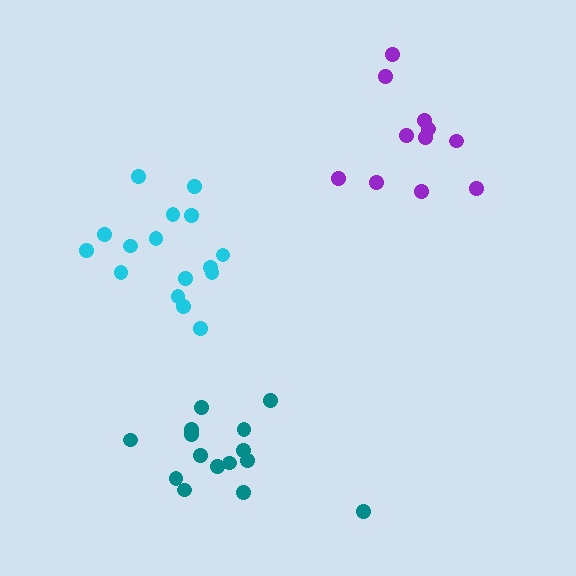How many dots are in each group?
Group 1: 16 dots, Group 2: 11 dots, Group 3: 15 dots (42 total).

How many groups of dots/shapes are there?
There are 3 groups.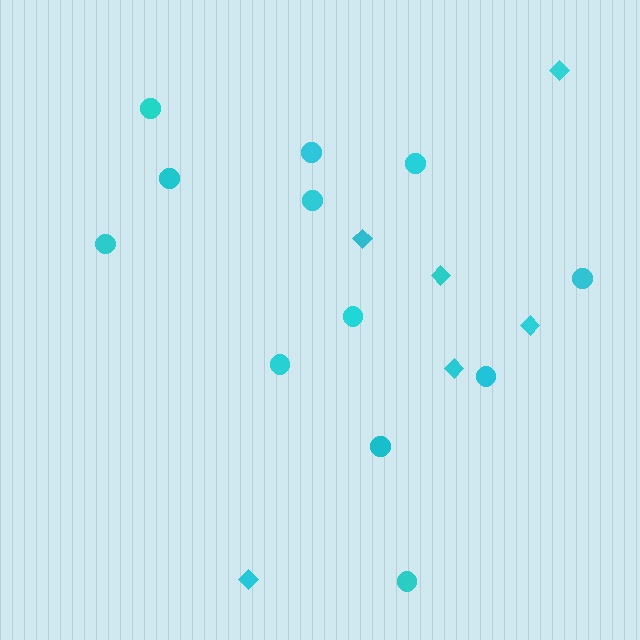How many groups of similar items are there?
There are 2 groups: one group of diamonds (6) and one group of circles (12).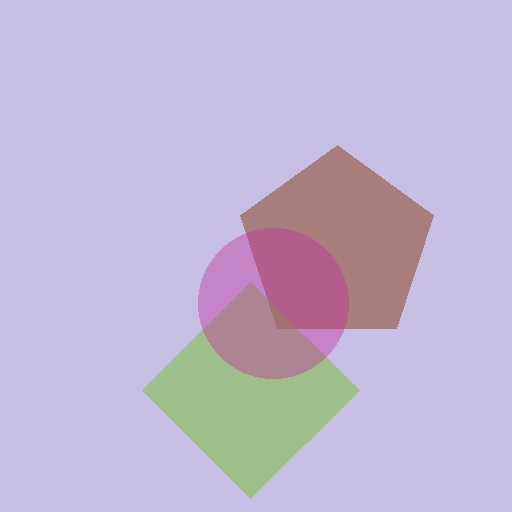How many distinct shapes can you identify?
There are 3 distinct shapes: a brown pentagon, a lime diamond, a magenta circle.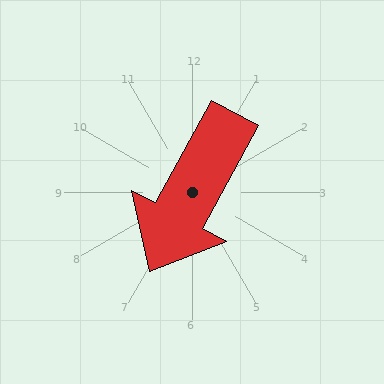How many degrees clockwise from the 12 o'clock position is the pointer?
Approximately 208 degrees.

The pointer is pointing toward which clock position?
Roughly 7 o'clock.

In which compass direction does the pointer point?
Southwest.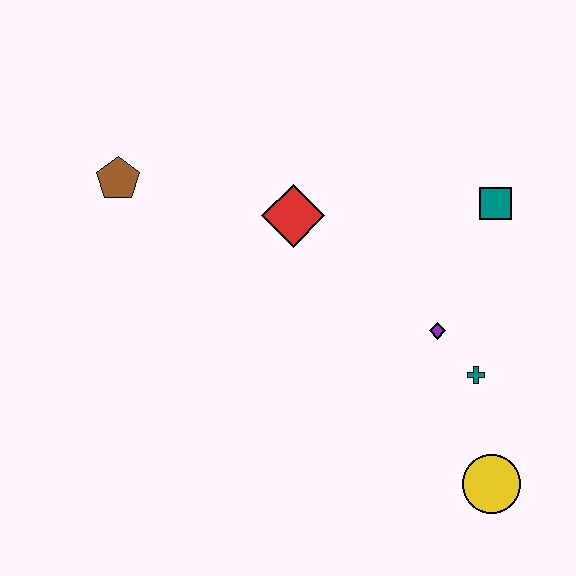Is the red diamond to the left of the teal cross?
Yes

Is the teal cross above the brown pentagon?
No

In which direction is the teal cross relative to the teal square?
The teal cross is below the teal square.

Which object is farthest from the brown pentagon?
The yellow circle is farthest from the brown pentagon.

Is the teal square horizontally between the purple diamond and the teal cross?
No